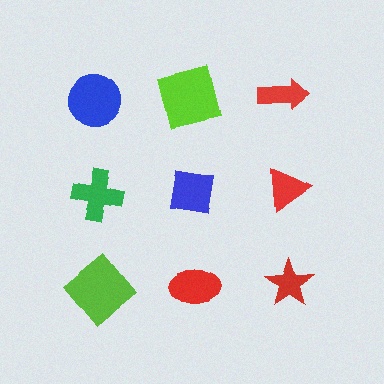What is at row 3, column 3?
A red star.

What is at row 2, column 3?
A red triangle.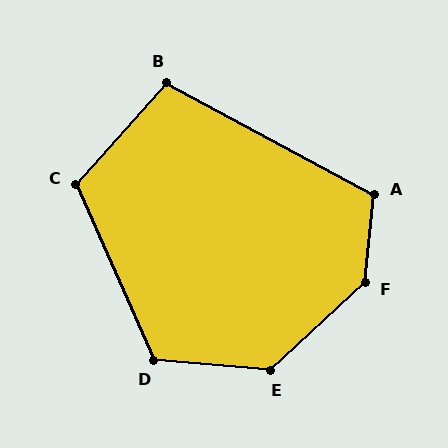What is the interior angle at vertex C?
Approximately 115 degrees (obtuse).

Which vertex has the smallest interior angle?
B, at approximately 103 degrees.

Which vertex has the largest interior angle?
F, at approximately 138 degrees.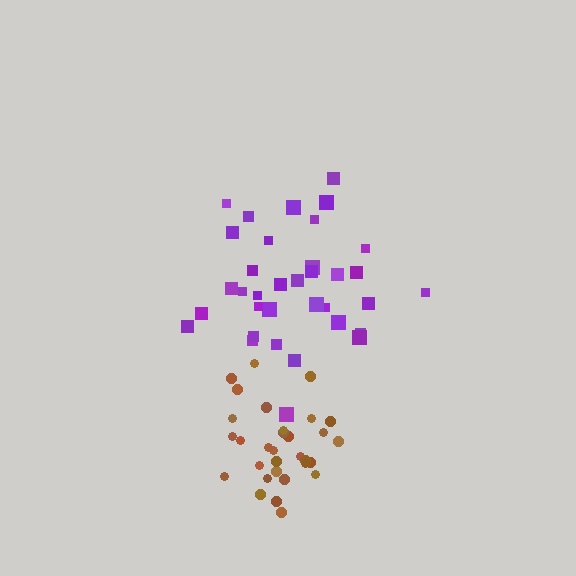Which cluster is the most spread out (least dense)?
Purple.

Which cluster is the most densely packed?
Brown.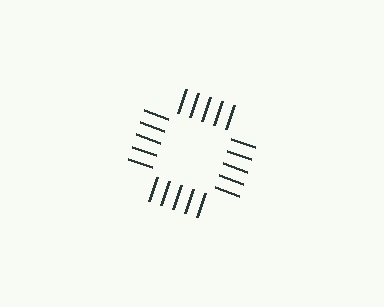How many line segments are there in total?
20 — 5 along each of the 4 edges.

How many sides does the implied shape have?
4 sides — the line-ends trace a square.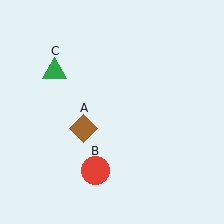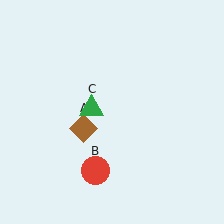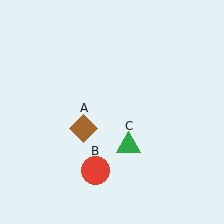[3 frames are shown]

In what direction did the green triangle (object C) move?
The green triangle (object C) moved down and to the right.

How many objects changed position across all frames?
1 object changed position: green triangle (object C).